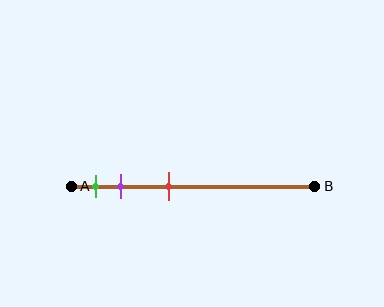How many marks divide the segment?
There are 3 marks dividing the segment.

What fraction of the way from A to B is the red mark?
The red mark is approximately 40% (0.4) of the way from A to B.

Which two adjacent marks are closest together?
The green and purple marks are the closest adjacent pair.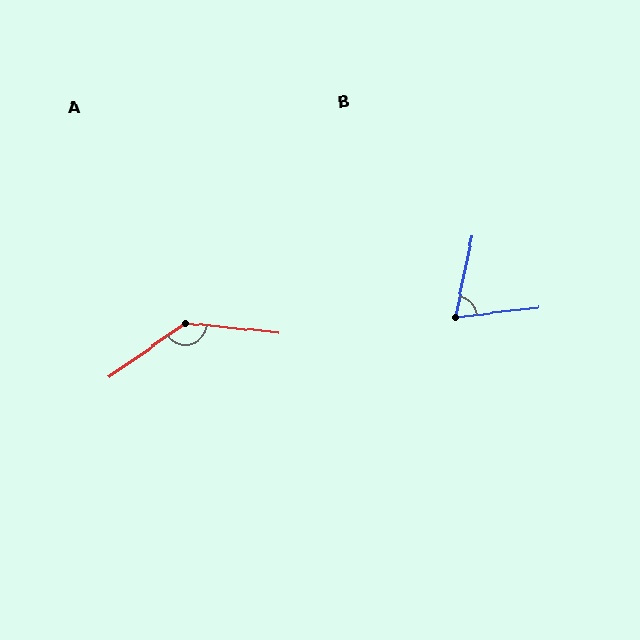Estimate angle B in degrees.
Approximately 72 degrees.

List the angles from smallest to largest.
B (72°), A (139°).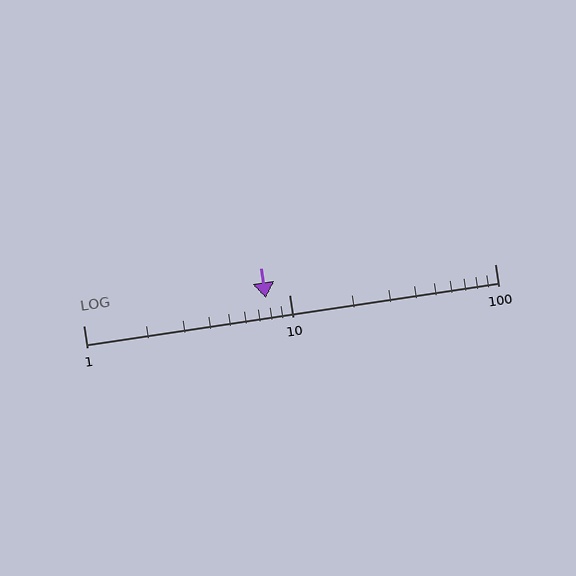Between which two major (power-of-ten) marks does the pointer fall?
The pointer is between 1 and 10.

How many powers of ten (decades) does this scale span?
The scale spans 2 decades, from 1 to 100.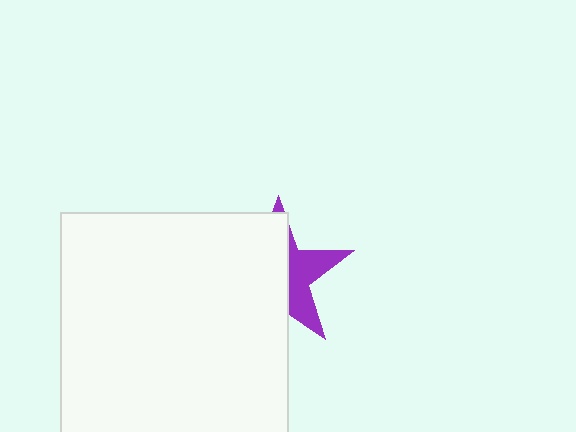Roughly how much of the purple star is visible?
A small part of it is visible (roughly 37%).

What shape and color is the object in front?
The object in front is a white square.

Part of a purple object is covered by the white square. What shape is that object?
It is a star.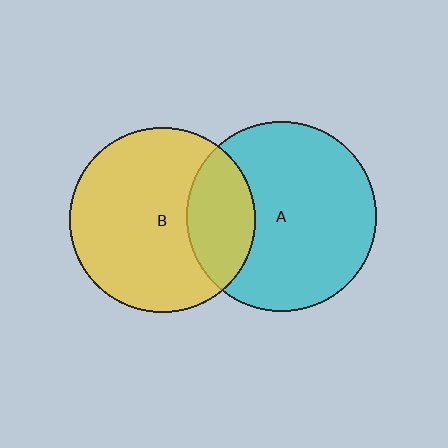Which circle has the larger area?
Circle A (cyan).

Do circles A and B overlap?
Yes.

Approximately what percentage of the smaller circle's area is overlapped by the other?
Approximately 25%.